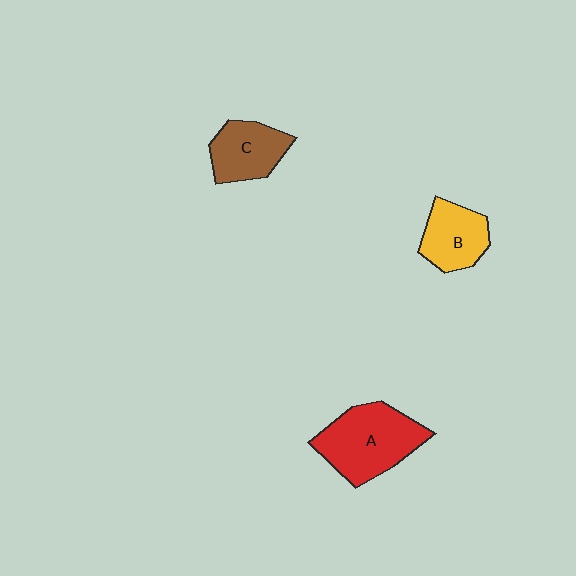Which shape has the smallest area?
Shape B (yellow).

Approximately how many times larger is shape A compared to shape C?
Approximately 1.6 times.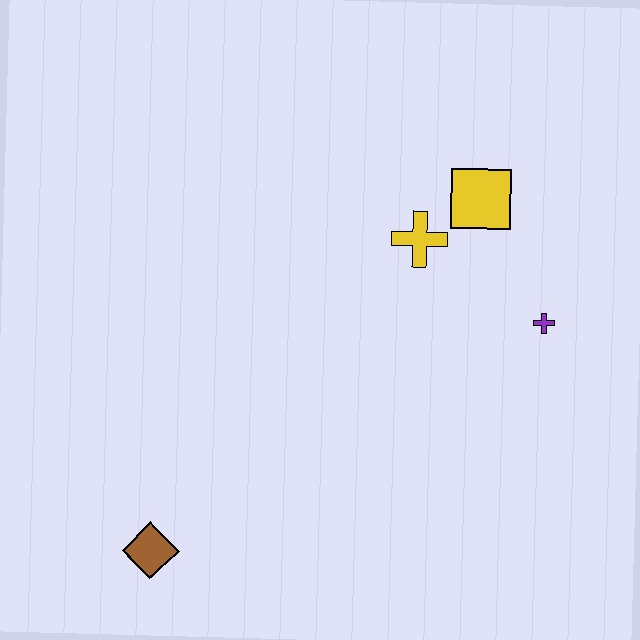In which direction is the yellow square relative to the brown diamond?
The yellow square is above the brown diamond.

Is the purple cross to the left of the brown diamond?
No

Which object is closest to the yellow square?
The yellow cross is closest to the yellow square.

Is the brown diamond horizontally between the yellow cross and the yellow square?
No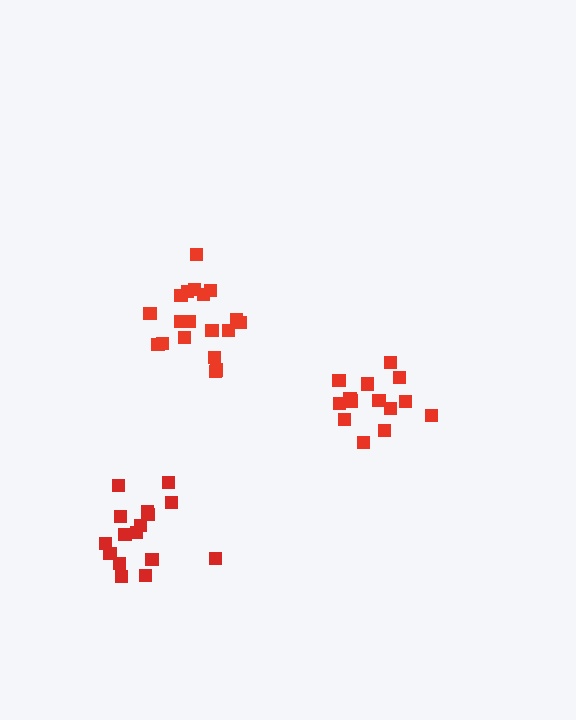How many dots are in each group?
Group 1: 14 dots, Group 2: 19 dots, Group 3: 16 dots (49 total).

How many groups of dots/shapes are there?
There are 3 groups.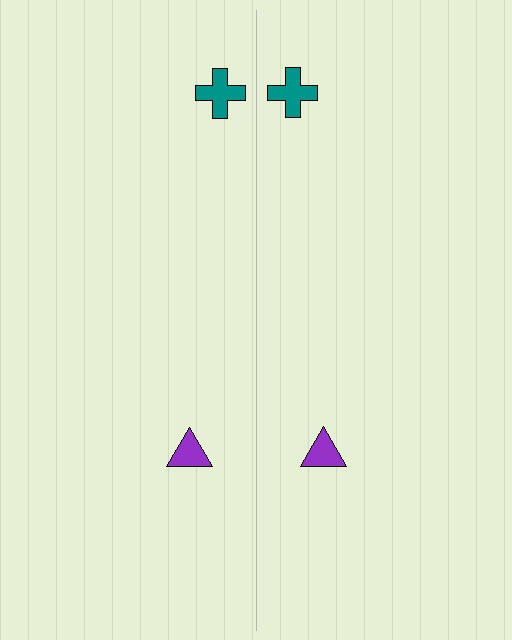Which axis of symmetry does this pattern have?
The pattern has a vertical axis of symmetry running through the center of the image.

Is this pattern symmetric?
Yes, this pattern has bilateral (reflection) symmetry.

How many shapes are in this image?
There are 4 shapes in this image.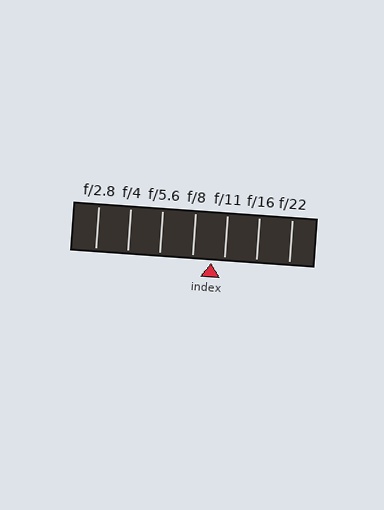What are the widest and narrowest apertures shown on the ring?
The widest aperture shown is f/2.8 and the narrowest is f/22.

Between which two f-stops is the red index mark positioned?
The index mark is between f/8 and f/11.